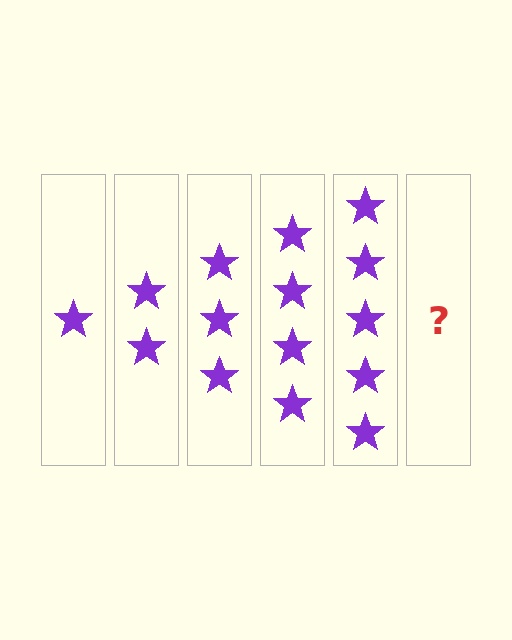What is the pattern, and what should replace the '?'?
The pattern is that each step adds one more star. The '?' should be 6 stars.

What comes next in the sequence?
The next element should be 6 stars.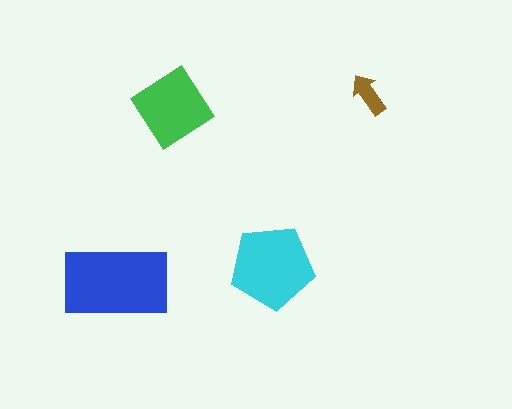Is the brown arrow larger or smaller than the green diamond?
Smaller.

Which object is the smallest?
The brown arrow.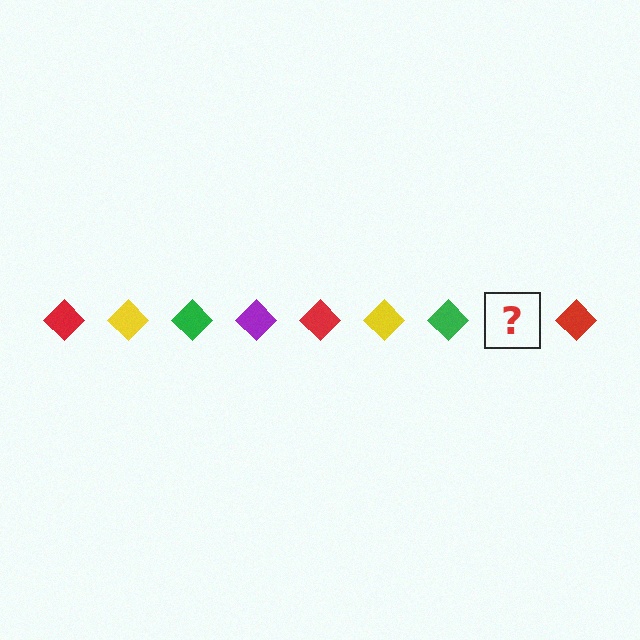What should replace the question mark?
The question mark should be replaced with a purple diamond.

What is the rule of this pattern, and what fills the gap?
The rule is that the pattern cycles through red, yellow, green, purple diamonds. The gap should be filled with a purple diamond.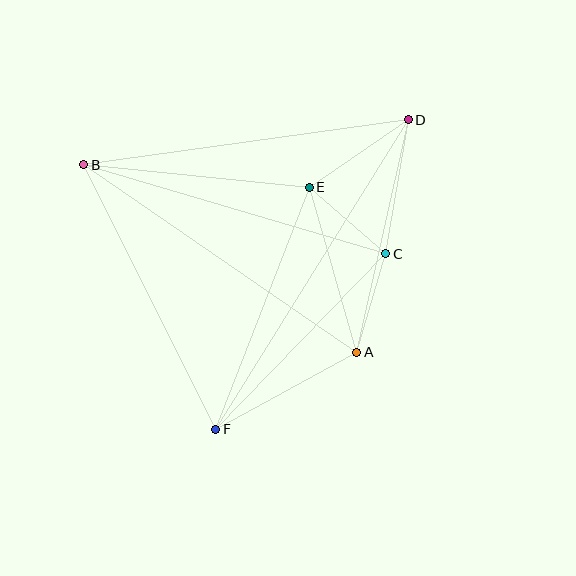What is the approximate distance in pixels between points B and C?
The distance between B and C is approximately 314 pixels.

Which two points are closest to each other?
Points C and E are closest to each other.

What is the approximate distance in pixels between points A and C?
The distance between A and C is approximately 103 pixels.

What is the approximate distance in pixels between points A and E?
The distance between A and E is approximately 171 pixels.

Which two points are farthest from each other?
Points D and F are farthest from each other.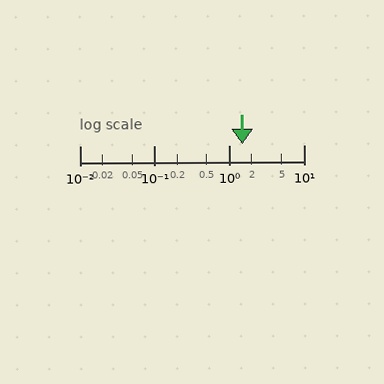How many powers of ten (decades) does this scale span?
The scale spans 3 decades, from 0.01 to 10.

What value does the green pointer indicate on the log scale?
The pointer indicates approximately 1.5.